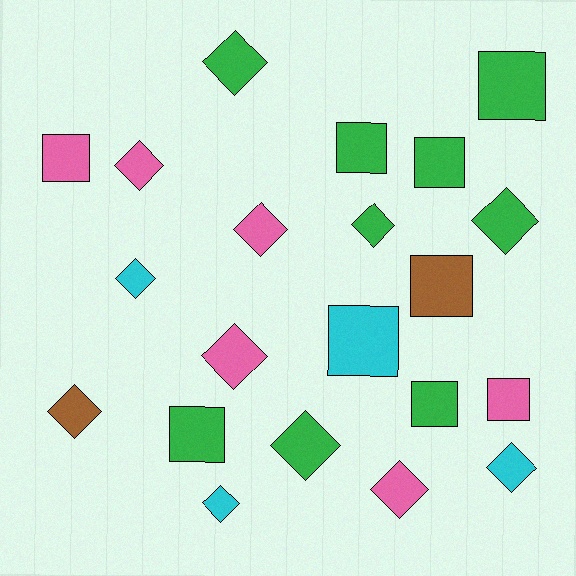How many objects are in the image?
There are 21 objects.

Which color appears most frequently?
Green, with 9 objects.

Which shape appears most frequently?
Diamond, with 12 objects.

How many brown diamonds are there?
There is 1 brown diamond.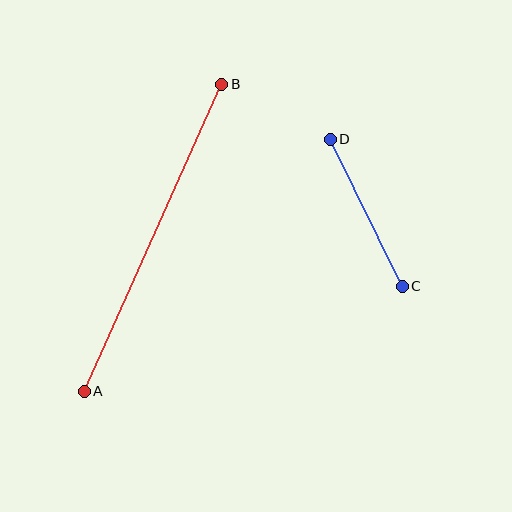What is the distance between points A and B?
The distance is approximately 336 pixels.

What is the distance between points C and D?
The distance is approximately 164 pixels.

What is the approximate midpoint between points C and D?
The midpoint is at approximately (366, 213) pixels.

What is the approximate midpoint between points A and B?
The midpoint is at approximately (153, 238) pixels.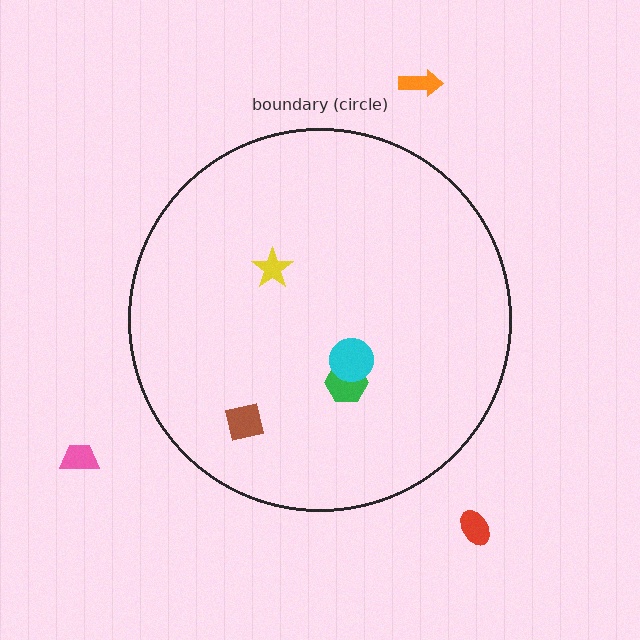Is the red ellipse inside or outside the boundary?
Outside.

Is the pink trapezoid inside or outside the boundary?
Outside.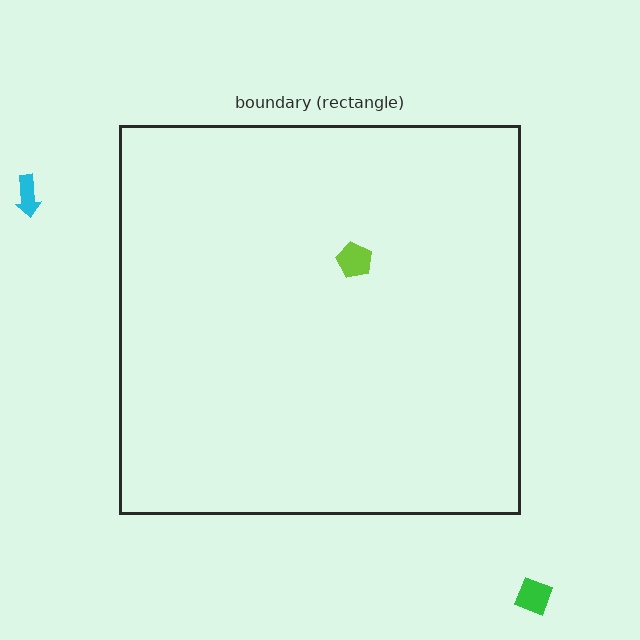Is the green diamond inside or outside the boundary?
Outside.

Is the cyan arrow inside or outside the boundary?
Outside.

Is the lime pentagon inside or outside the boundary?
Inside.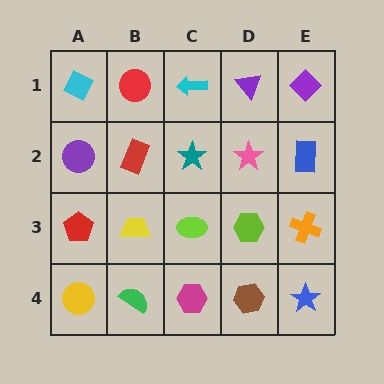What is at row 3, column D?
A lime hexagon.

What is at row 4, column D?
A brown hexagon.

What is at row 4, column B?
A green semicircle.